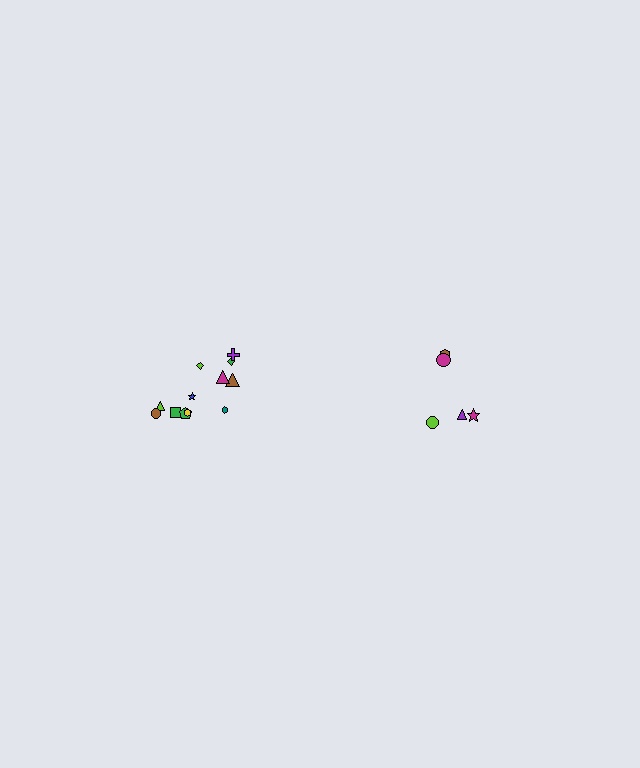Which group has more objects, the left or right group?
The left group.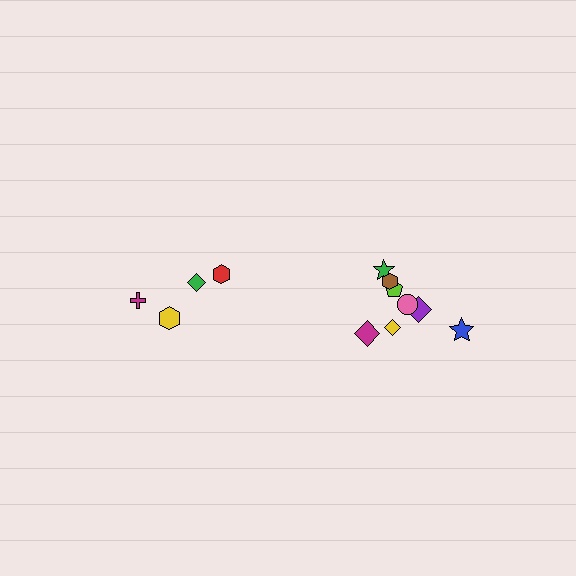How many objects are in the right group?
There are 8 objects.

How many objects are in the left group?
There are 4 objects.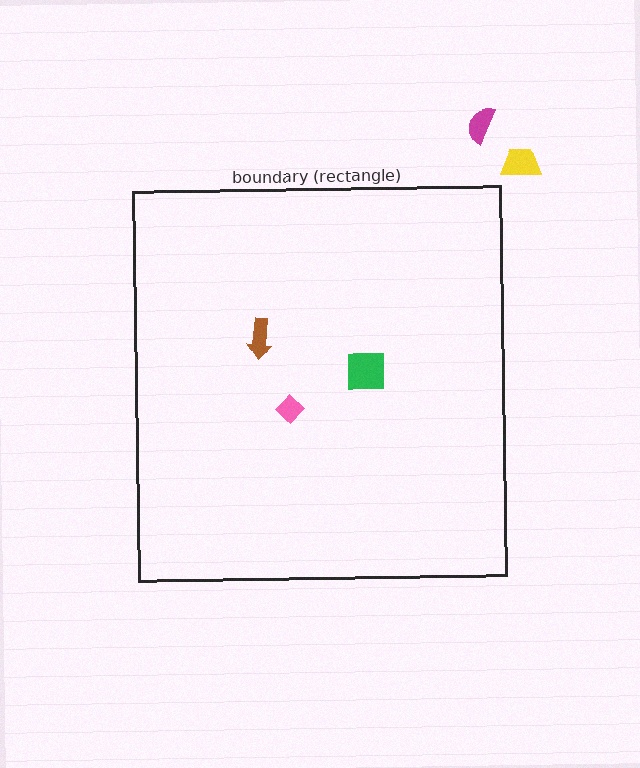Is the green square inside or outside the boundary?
Inside.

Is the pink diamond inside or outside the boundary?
Inside.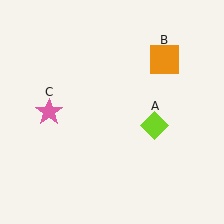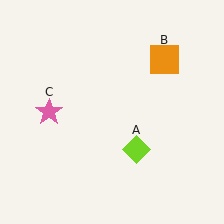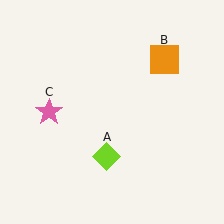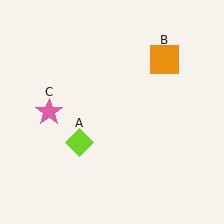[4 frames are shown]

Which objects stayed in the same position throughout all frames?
Orange square (object B) and pink star (object C) remained stationary.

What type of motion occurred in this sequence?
The lime diamond (object A) rotated clockwise around the center of the scene.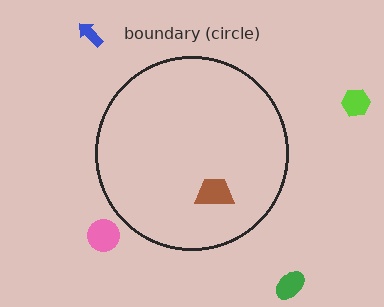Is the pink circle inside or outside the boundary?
Outside.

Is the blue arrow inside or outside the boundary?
Outside.